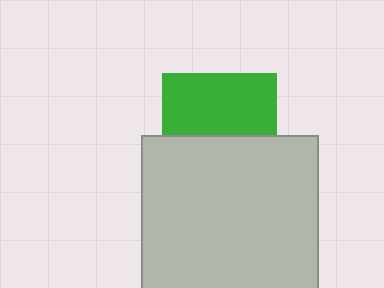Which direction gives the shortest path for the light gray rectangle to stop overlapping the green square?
Moving down gives the shortest separation.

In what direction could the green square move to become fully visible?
The green square could move up. That would shift it out from behind the light gray rectangle entirely.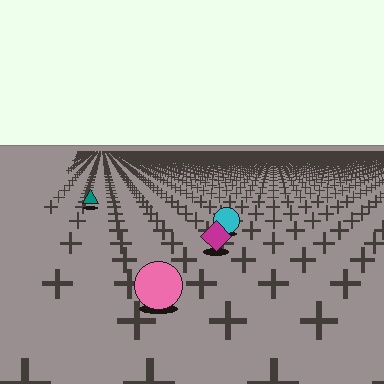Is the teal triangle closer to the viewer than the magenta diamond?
No. The magenta diamond is closer — you can tell from the texture gradient: the ground texture is coarser near it.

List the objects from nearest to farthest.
From nearest to farthest: the pink circle, the magenta diamond, the cyan circle, the teal triangle.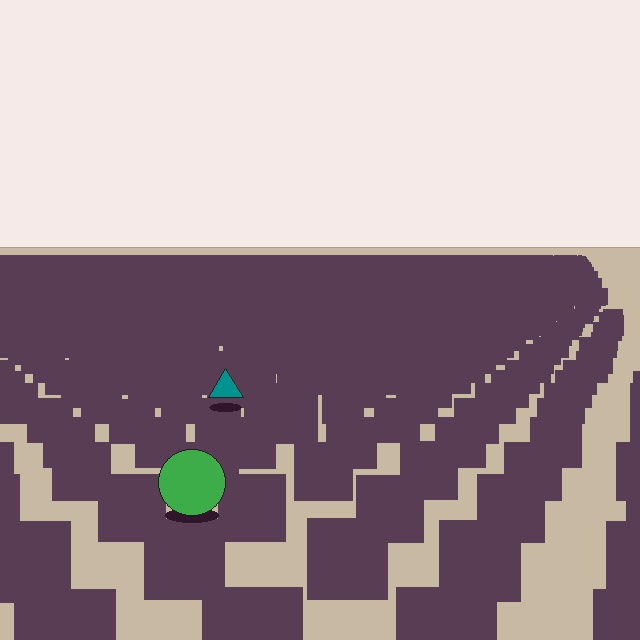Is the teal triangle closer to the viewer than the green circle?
No. The green circle is closer — you can tell from the texture gradient: the ground texture is coarser near it.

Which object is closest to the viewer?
The green circle is closest. The texture marks near it are larger and more spread out.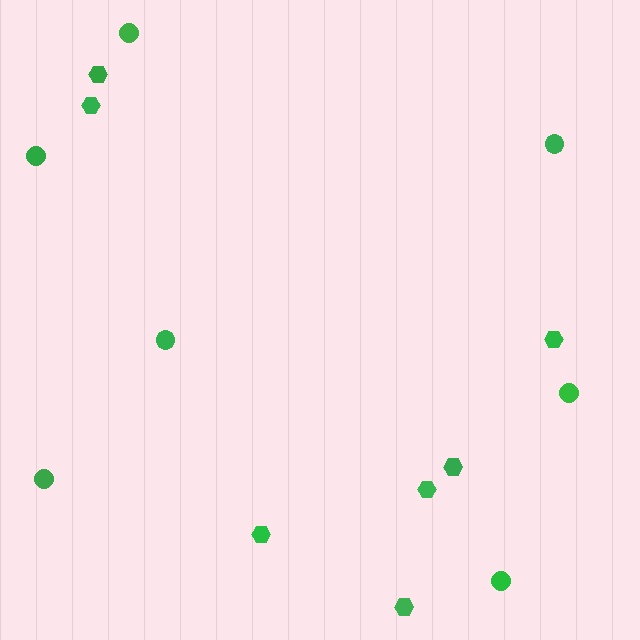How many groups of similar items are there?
There are 2 groups: one group of hexagons (7) and one group of circles (7).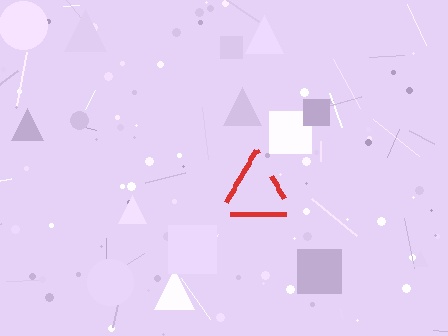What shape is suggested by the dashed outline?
The dashed outline suggests a triangle.